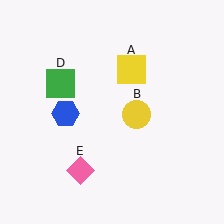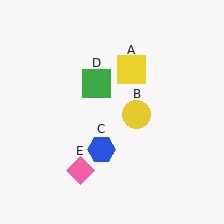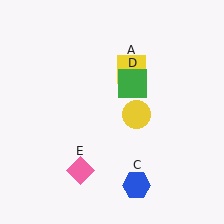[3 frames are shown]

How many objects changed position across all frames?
2 objects changed position: blue hexagon (object C), green square (object D).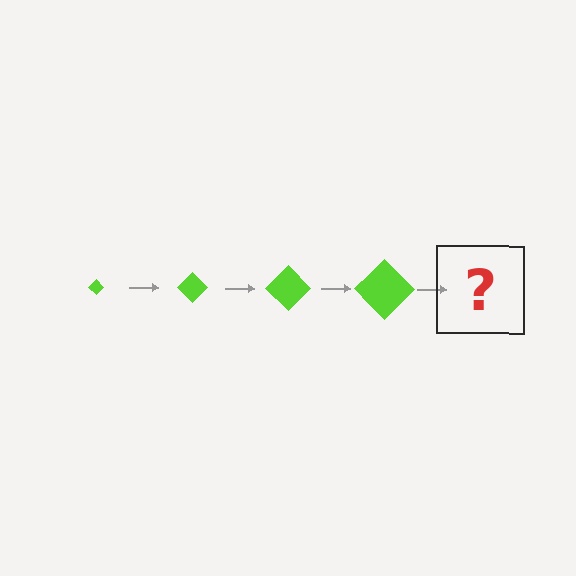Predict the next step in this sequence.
The next step is a lime diamond, larger than the previous one.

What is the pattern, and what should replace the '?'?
The pattern is that the diamond gets progressively larger each step. The '?' should be a lime diamond, larger than the previous one.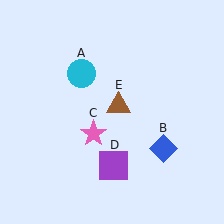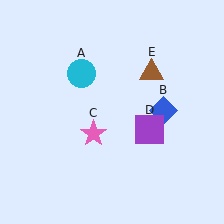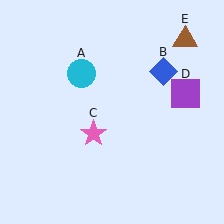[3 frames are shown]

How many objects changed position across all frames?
3 objects changed position: blue diamond (object B), purple square (object D), brown triangle (object E).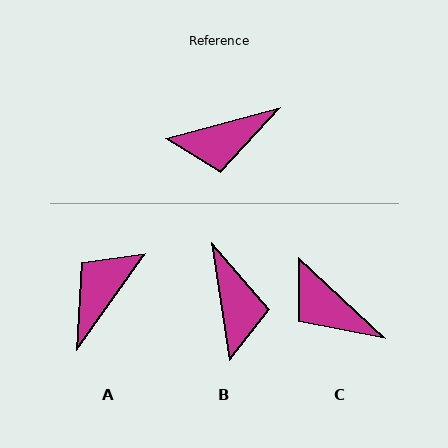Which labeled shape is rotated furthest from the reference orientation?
A, about 140 degrees away.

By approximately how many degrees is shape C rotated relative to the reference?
Approximately 58 degrees clockwise.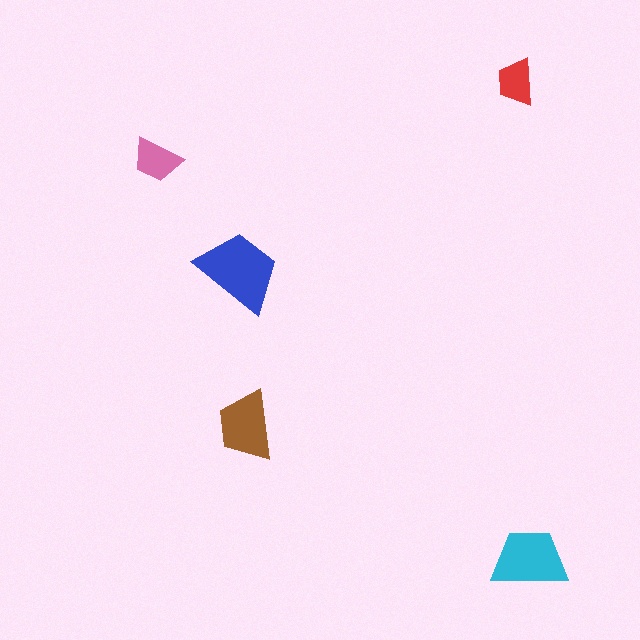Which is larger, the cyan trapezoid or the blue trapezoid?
The blue one.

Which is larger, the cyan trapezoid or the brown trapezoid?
The cyan one.